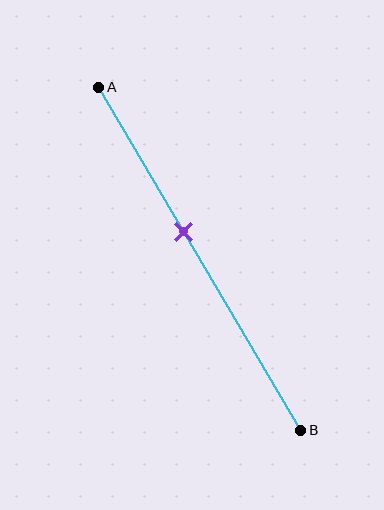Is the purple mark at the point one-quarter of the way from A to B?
No, the mark is at about 40% from A, not at the 25% one-quarter point.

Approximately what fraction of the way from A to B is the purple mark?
The purple mark is approximately 40% of the way from A to B.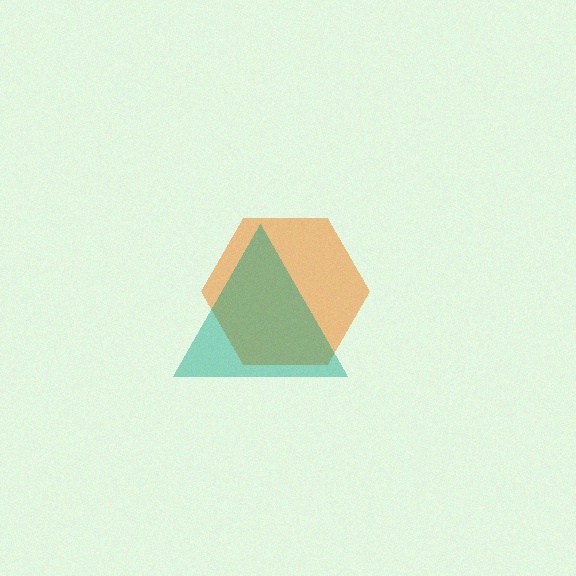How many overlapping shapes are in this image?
There are 2 overlapping shapes in the image.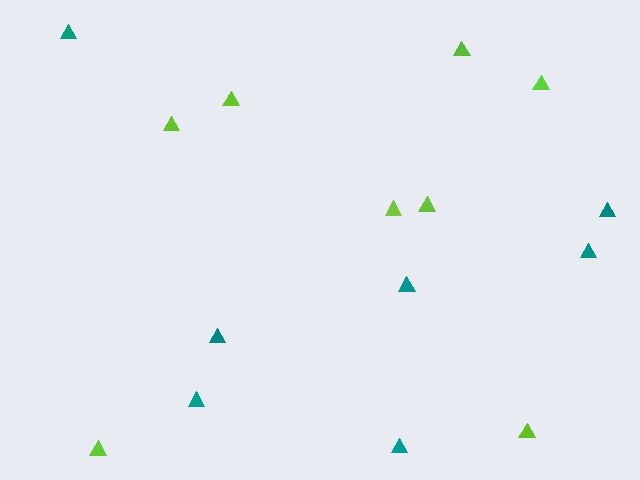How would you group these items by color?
There are 2 groups: one group of lime triangles (8) and one group of teal triangles (7).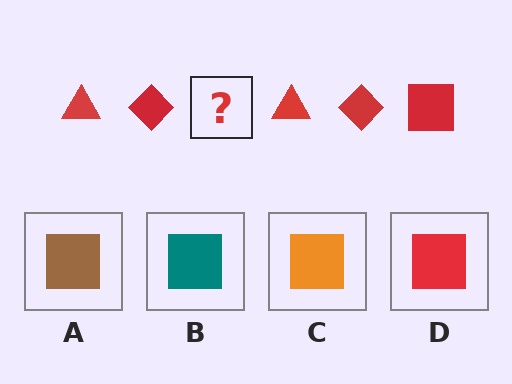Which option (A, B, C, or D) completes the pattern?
D.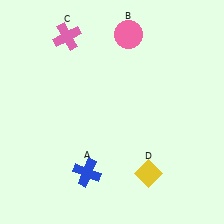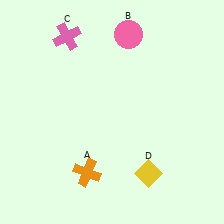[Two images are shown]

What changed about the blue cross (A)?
In Image 1, A is blue. In Image 2, it changed to orange.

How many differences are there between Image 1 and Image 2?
There is 1 difference between the two images.